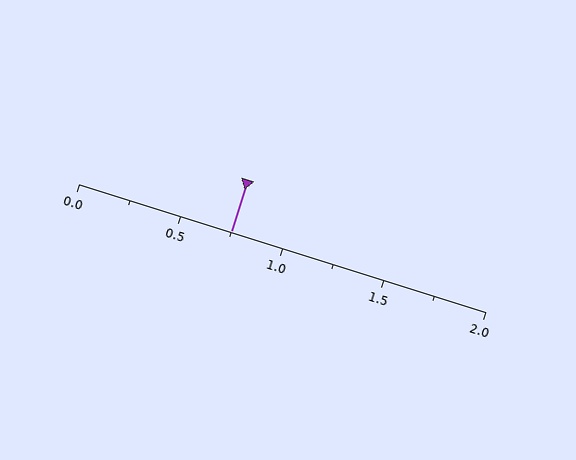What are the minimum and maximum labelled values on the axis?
The axis runs from 0.0 to 2.0.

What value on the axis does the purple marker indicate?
The marker indicates approximately 0.75.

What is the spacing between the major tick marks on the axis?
The major ticks are spaced 0.5 apart.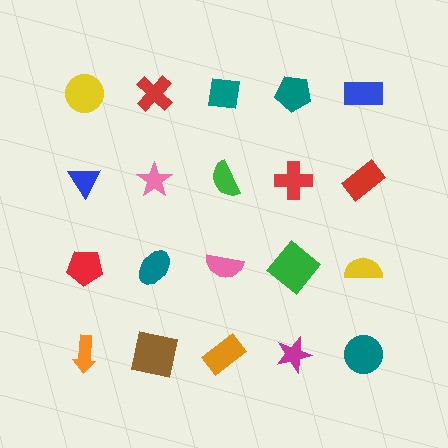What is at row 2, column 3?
A green semicircle.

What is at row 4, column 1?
An orange arrow.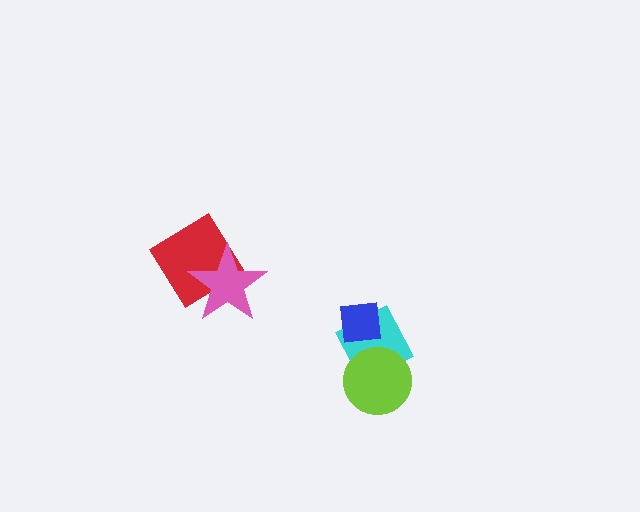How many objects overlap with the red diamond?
1 object overlaps with the red diamond.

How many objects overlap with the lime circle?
1 object overlaps with the lime circle.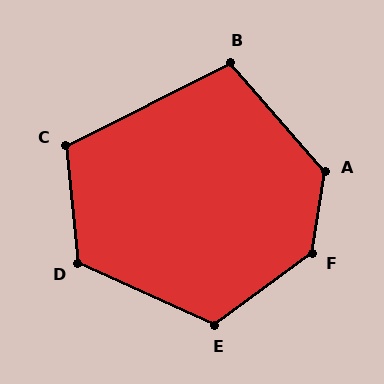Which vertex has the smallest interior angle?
B, at approximately 104 degrees.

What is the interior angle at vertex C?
Approximately 111 degrees (obtuse).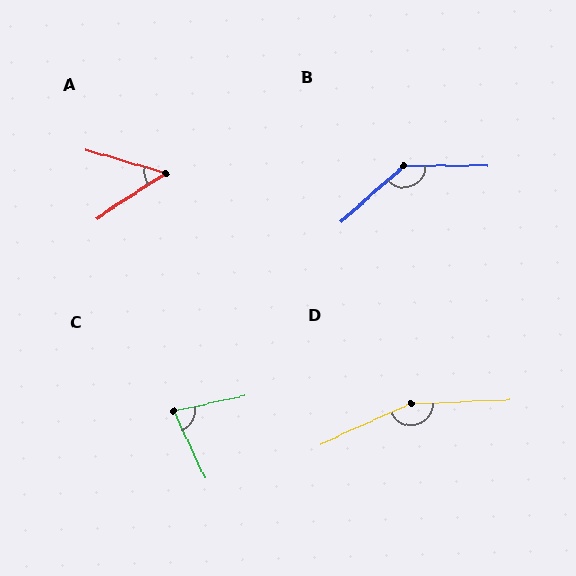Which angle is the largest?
D, at approximately 158 degrees.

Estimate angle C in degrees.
Approximately 77 degrees.